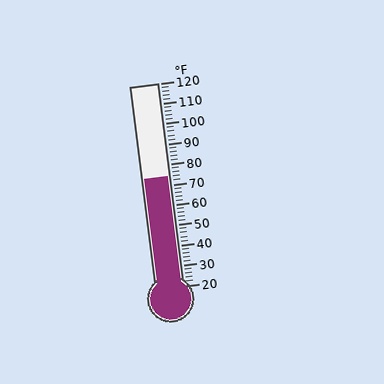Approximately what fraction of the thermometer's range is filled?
The thermometer is filled to approximately 55% of its range.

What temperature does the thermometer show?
The thermometer shows approximately 74°F.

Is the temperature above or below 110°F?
The temperature is below 110°F.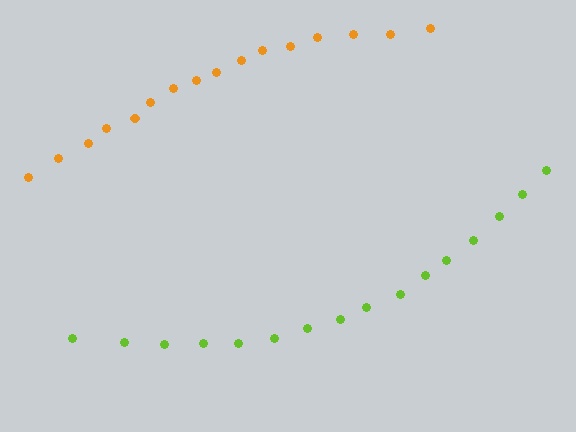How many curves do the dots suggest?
There are 2 distinct paths.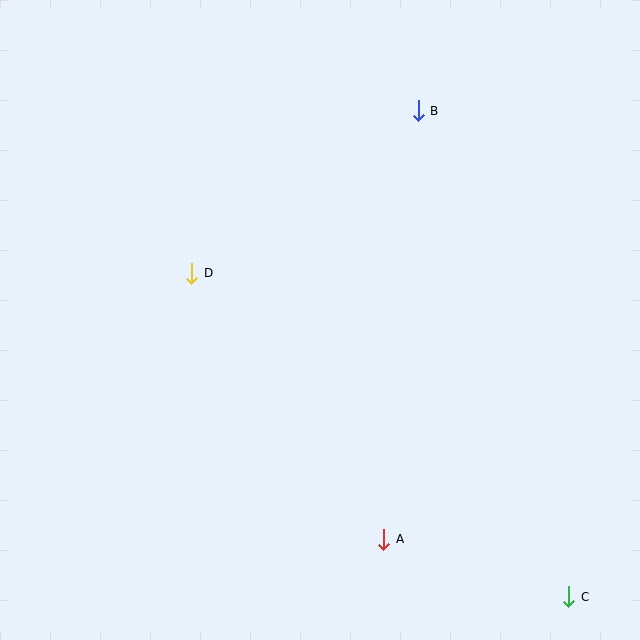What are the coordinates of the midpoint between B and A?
The midpoint between B and A is at (401, 325).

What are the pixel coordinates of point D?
Point D is at (192, 273).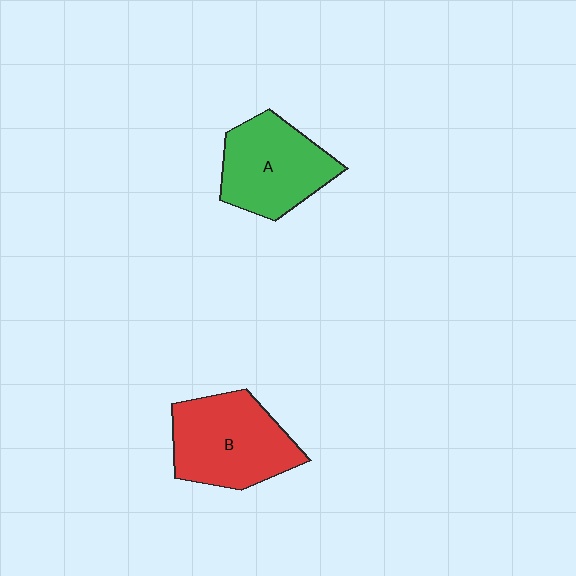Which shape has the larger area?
Shape B (red).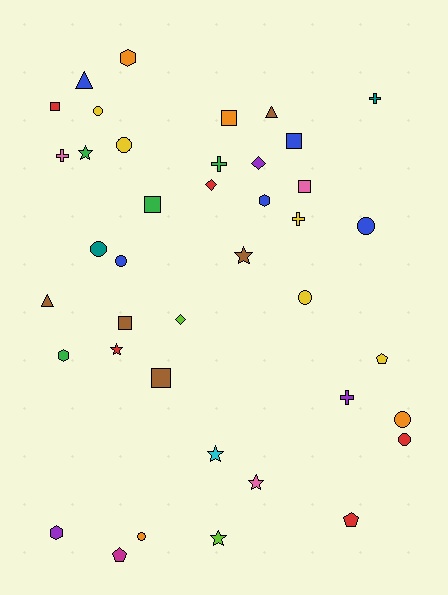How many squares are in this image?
There are 7 squares.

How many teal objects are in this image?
There are 2 teal objects.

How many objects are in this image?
There are 40 objects.